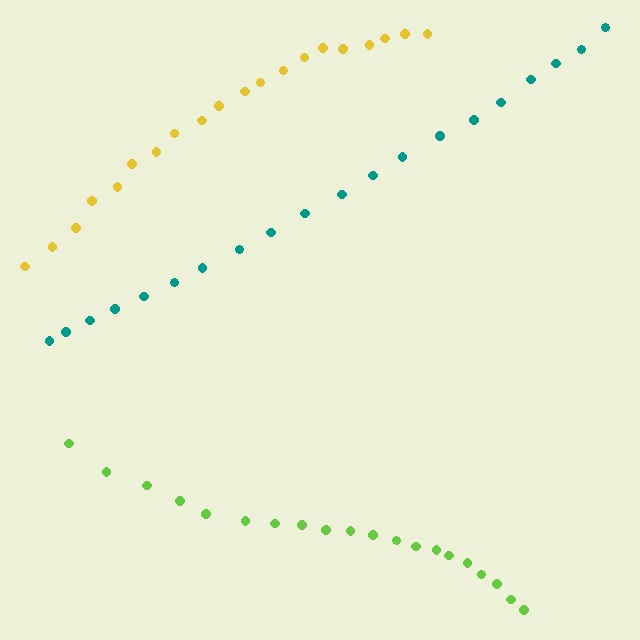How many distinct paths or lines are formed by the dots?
There are 3 distinct paths.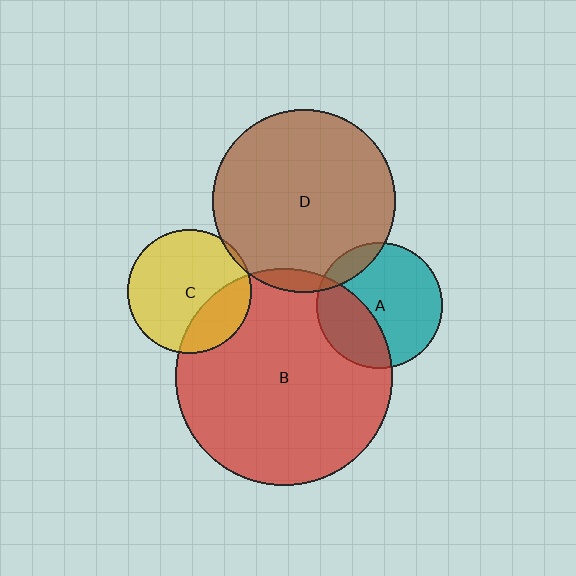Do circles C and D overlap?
Yes.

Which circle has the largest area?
Circle B (red).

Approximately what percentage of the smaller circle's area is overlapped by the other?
Approximately 5%.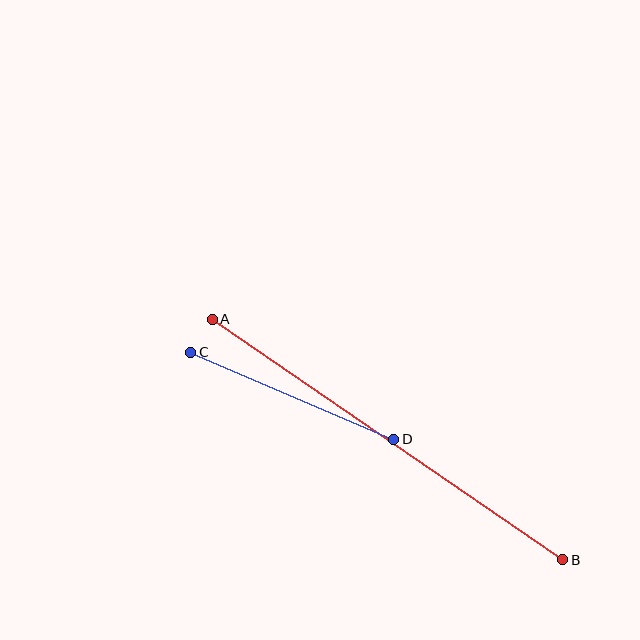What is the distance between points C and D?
The distance is approximately 221 pixels.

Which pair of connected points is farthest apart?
Points A and B are farthest apart.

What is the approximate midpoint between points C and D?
The midpoint is at approximately (292, 396) pixels.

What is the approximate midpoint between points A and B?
The midpoint is at approximately (388, 439) pixels.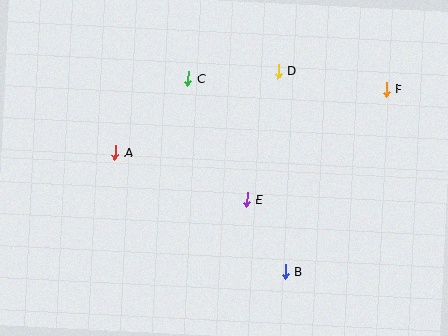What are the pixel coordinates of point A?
Point A is at (115, 153).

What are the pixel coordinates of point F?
Point F is at (386, 89).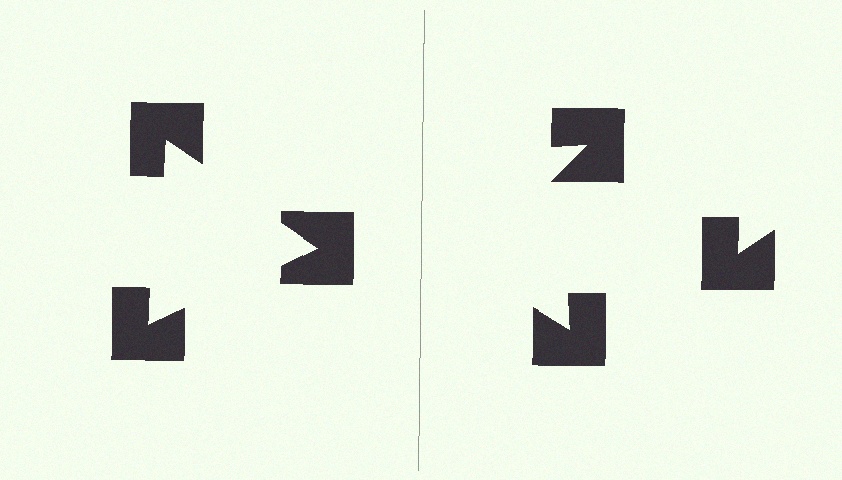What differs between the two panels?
The notched squares are positioned identically on both sides; only the wedge orientations differ. On the left they align to a triangle; on the right they are misaligned.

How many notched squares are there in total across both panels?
6 — 3 on each side.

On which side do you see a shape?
An illusory triangle appears on the left side. On the right side the wedge cuts are rotated, so no coherent shape forms.